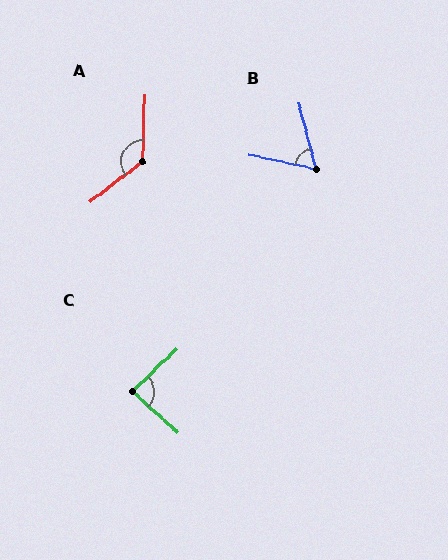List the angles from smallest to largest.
B (63°), C (86°), A (130°).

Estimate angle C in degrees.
Approximately 86 degrees.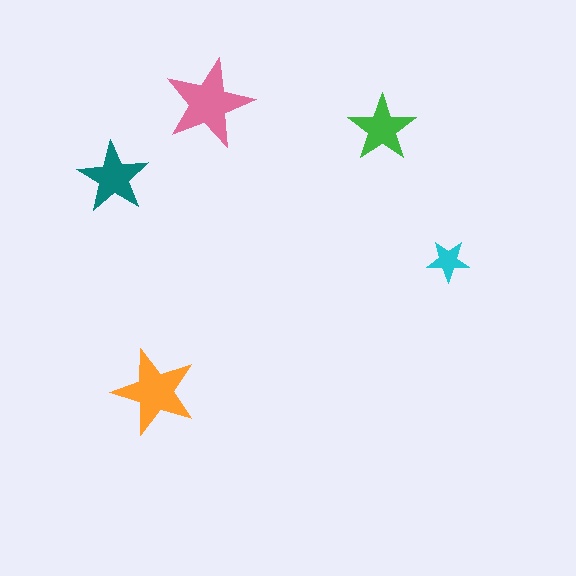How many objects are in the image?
There are 5 objects in the image.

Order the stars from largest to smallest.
the pink one, the orange one, the teal one, the green one, the cyan one.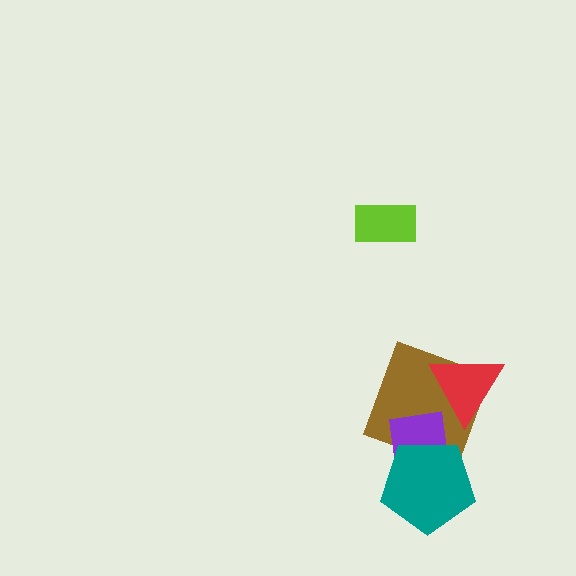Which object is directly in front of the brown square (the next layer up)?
The purple square is directly in front of the brown square.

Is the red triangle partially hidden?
No, no other shape covers it.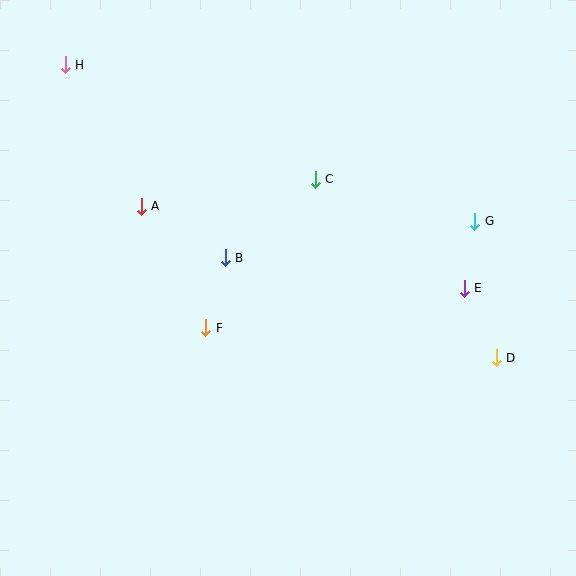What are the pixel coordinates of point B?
Point B is at (225, 258).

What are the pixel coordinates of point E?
Point E is at (464, 288).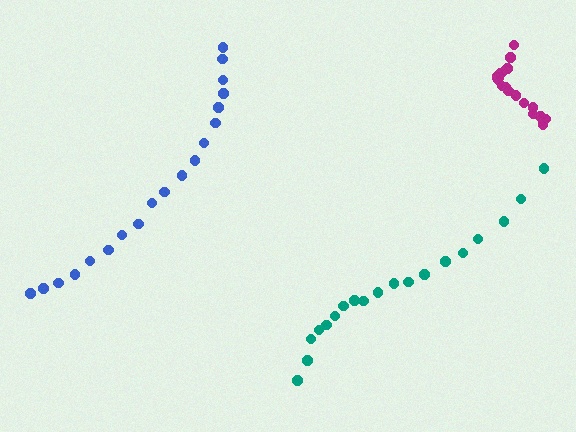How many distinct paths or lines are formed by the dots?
There are 3 distinct paths.